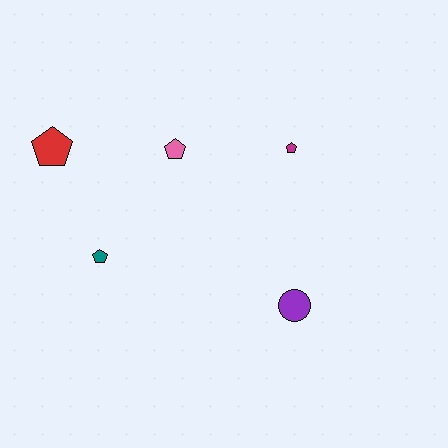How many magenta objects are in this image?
There is 1 magenta object.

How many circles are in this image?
There is 1 circle.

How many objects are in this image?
There are 5 objects.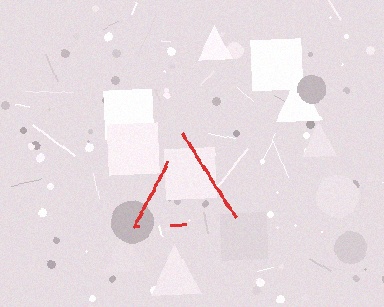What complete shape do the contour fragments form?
The contour fragments form a triangle.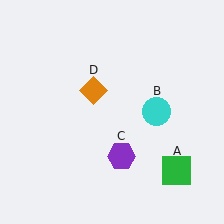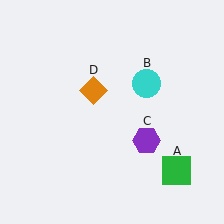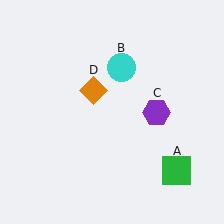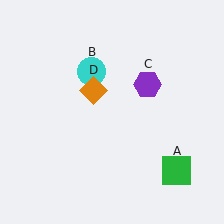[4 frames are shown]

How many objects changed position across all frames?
2 objects changed position: cyan circle (object B), purple hexagon (object C).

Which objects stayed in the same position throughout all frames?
Green square (object A) and orange diamond (object D) remained stationary.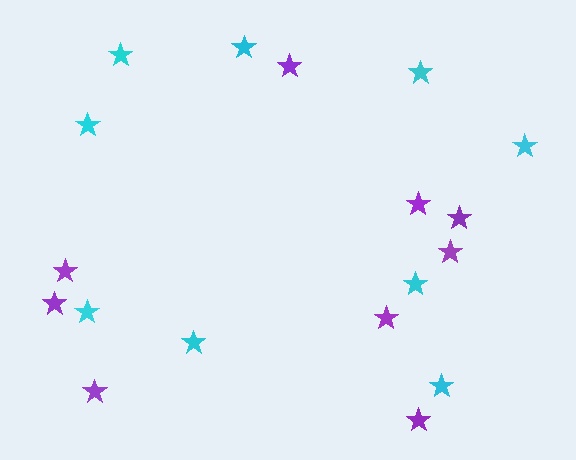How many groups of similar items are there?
There are 2 groups: one group of purple stars (9) and one group of cyan stars (9).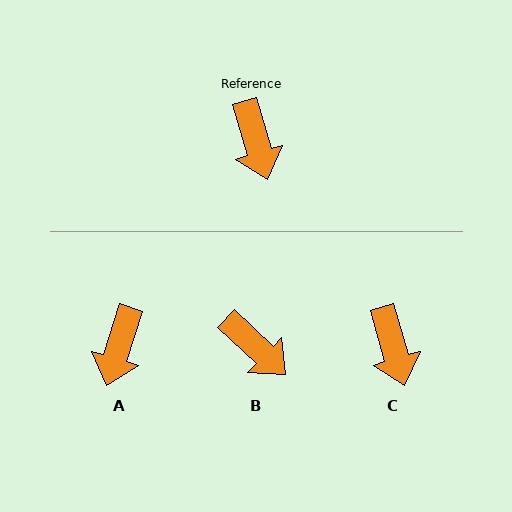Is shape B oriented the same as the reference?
No, it is off by about 30 degrees.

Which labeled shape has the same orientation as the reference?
C.